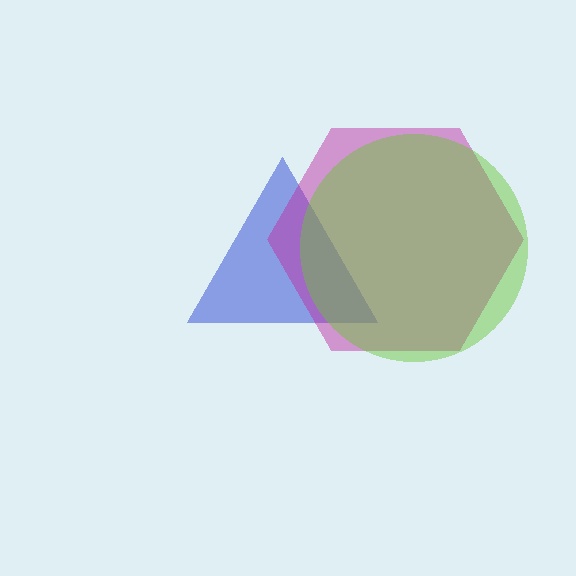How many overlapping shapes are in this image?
There are 3 overlapping shapes in the image.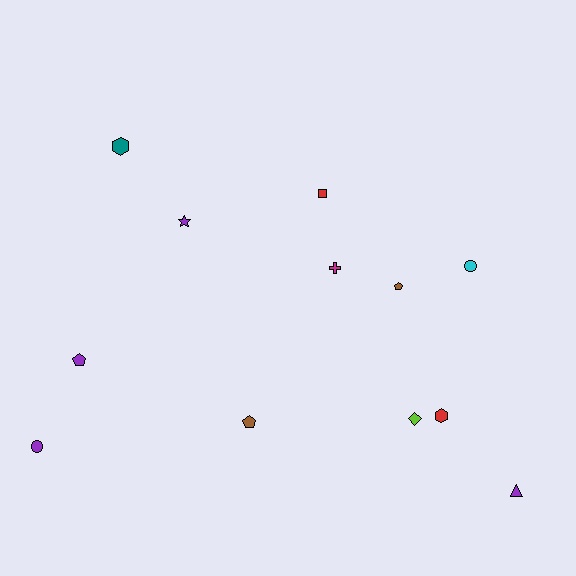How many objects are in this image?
There are 12 objects.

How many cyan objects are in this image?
There is 1 cyan object.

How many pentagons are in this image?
There are 3 pentagons.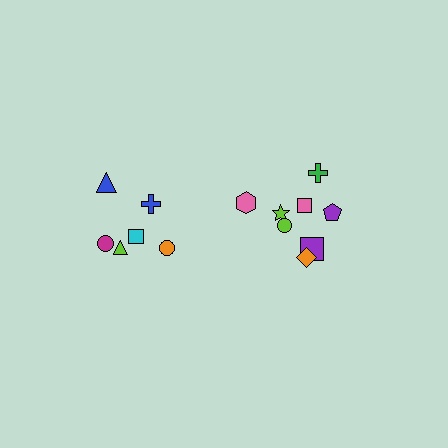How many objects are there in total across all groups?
There are 14 objects.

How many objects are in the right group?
There are 8 objects.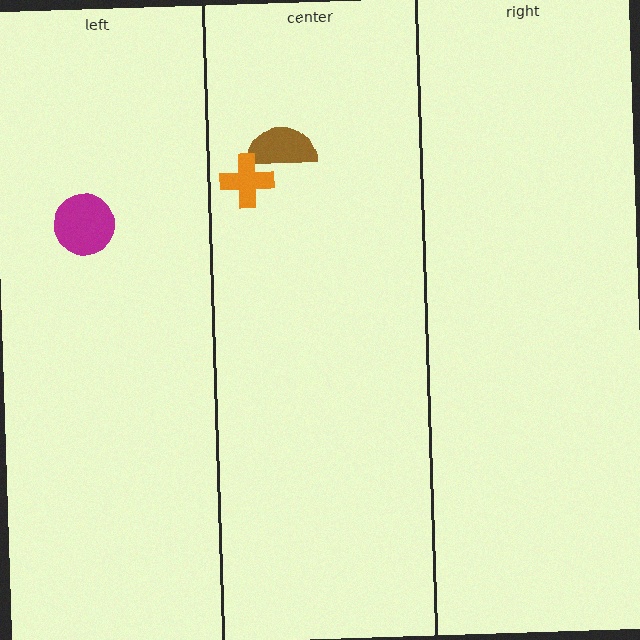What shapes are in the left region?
The magenta circle.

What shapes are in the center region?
The brown semicircle, the orange cross.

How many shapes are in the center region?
2.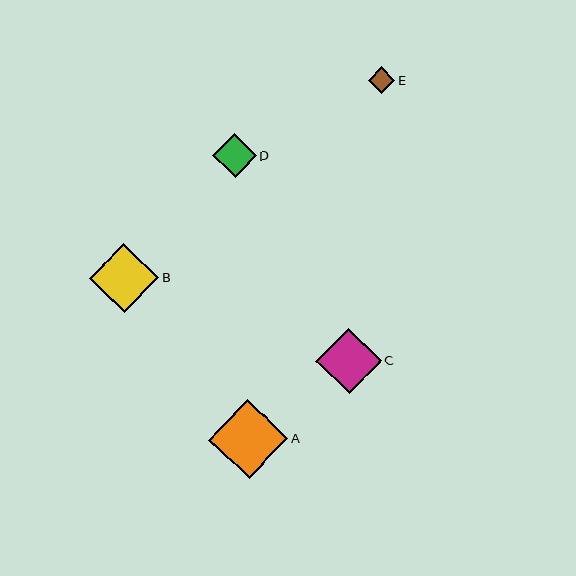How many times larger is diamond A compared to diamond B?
Diamond A is approximately 1.1 times the size of diamond B.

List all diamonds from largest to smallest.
From largest to smallest: A, B, C, D, E.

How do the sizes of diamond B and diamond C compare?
Diamond B and diamond C are approximately the same size.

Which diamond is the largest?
Diamond A is the largest with a size of approximately 79 pixels.